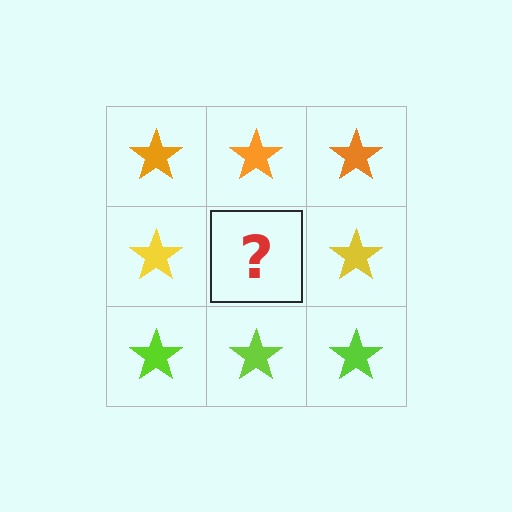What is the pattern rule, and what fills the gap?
The rule is that each row has a consistent color. The gap should be filled with a yellow star.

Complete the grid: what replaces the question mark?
The question mark should be replaced with a yellow star.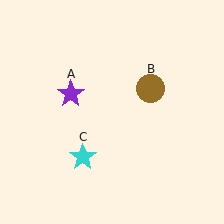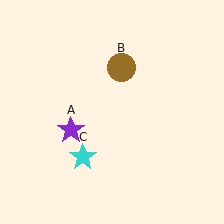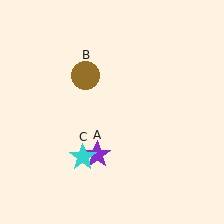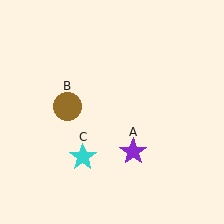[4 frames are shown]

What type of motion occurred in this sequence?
The purple star (object A), brown circle (object B) rotated counterclockwise around the center of the scene.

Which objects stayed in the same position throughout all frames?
Cyan star (object C) remained stationary.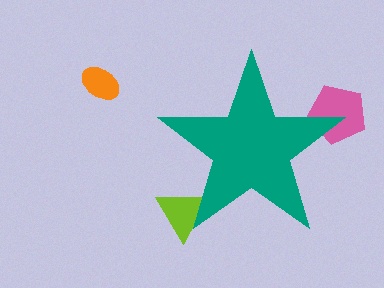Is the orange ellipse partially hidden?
No, the orange ellipse is fully visible.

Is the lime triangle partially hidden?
Yes, the lime triangle is partially hidden behind the teal star.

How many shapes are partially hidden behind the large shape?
2 shapes are partially hidden.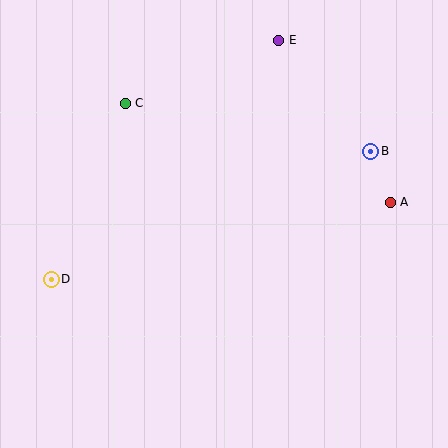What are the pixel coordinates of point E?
Point E is at (279, 40).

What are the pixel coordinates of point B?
Point B is at (371, 151).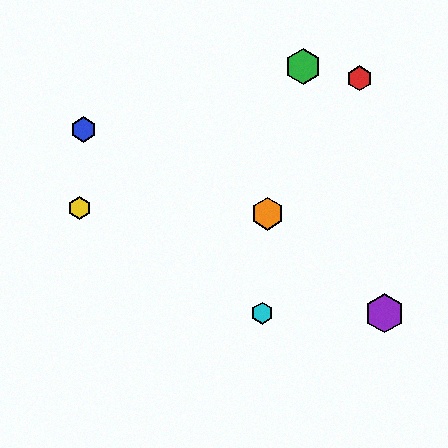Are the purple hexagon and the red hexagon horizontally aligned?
No, the purple hexagon is at y≈313 and the red hexagon is at y≈78.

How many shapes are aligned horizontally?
2 shapes (the purple hexagon, the cyan hexagon) are aligned horizontally.